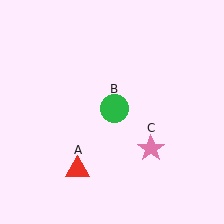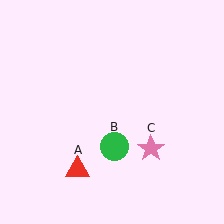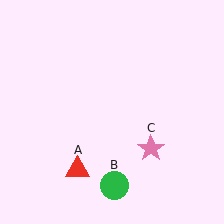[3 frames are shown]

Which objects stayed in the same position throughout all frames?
Red triangle (object A) and pink star (object C) remained stationary.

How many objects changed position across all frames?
1 object changed position: green circle (object B).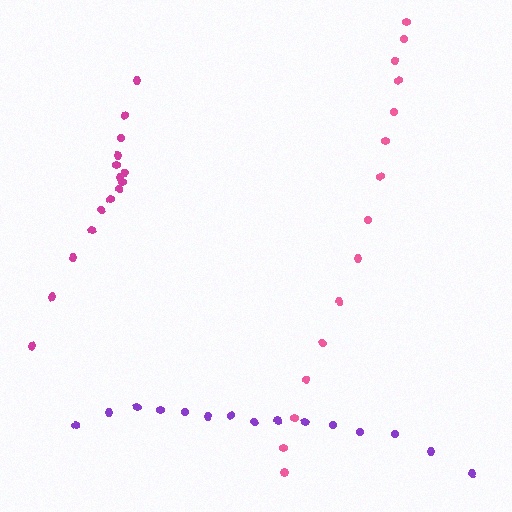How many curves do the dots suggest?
There are 3 distinct paths.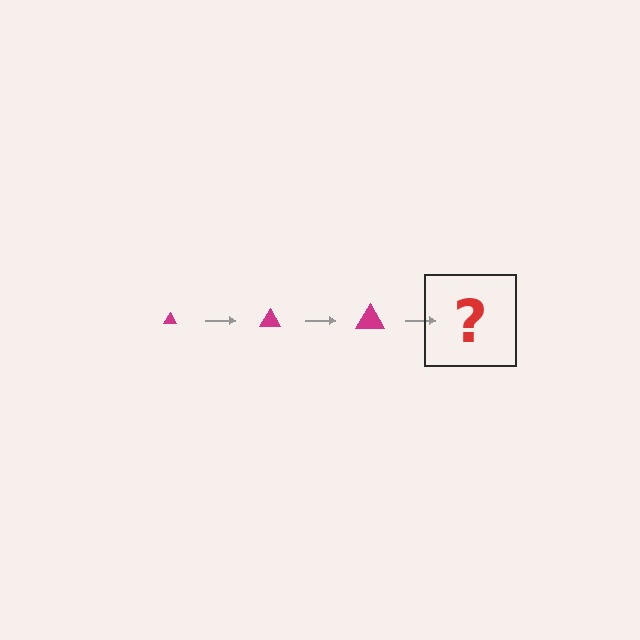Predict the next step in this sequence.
The next step is a magenta triangle, larger than the previous one.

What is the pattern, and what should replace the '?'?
The pattern is that the triangle gets progressively larger each step. The '?' should be a magenta triangle, larger than the previous one.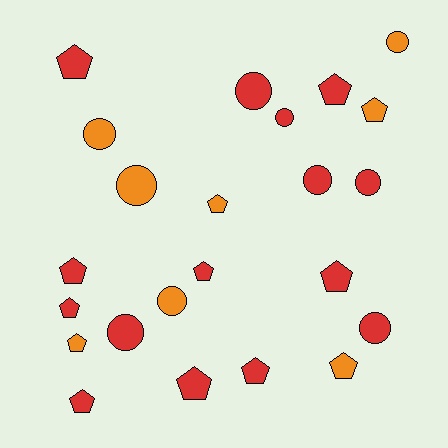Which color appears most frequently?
Red, with 15 objects.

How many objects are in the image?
There are 23 objects.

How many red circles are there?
There are 6 red circles.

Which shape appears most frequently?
Pentagon, with 13 objects.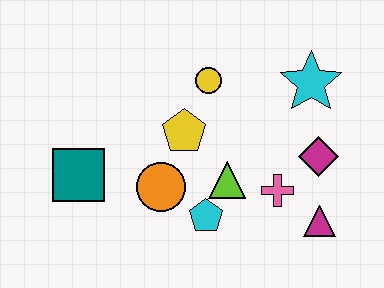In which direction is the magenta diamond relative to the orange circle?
The magenta diamond is to the right of the orange circle.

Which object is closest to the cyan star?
The magenta diamond is closest to the cyan star.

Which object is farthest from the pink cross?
The teal square is farthest from the pink cross.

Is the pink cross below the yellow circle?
Yes